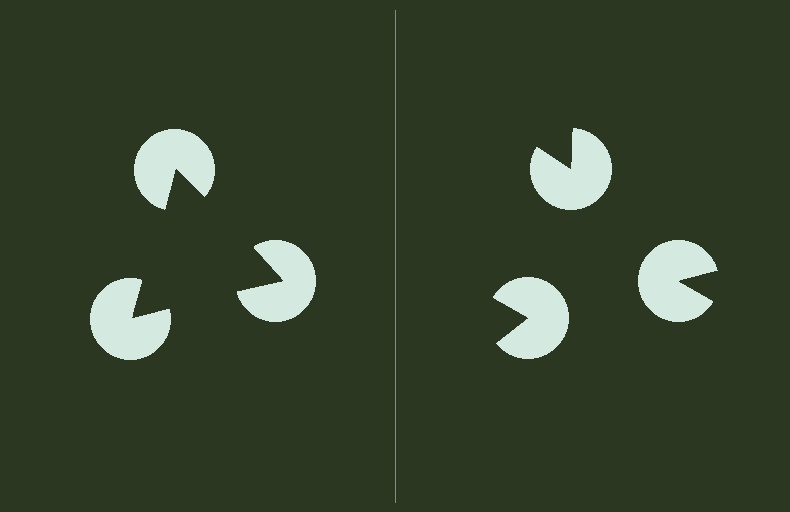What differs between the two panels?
The pac-man discs are positioned identically on both sides; only the wedge orientations differ. On the left they align to a triangle; on the right they are misaligned.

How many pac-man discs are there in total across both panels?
6 — 3 on each side.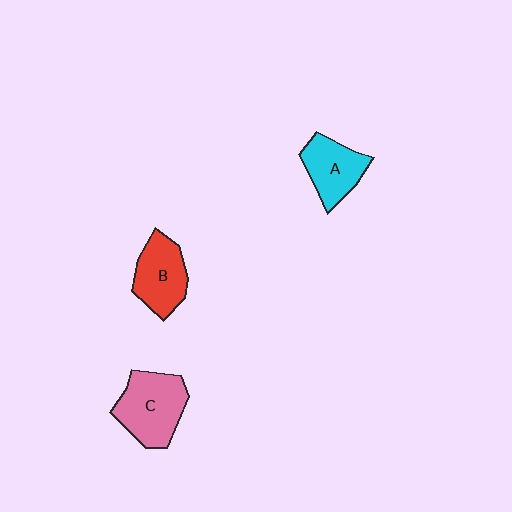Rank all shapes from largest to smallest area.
From largest to smallest: C (pink), B (red), A (cyan).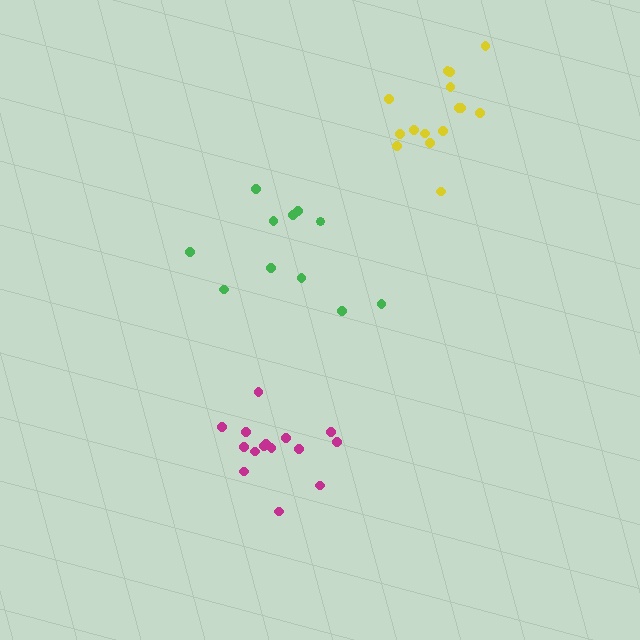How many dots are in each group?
Group 1: 15 dots, Group 2: 15 dots, Group 3: 12 dots (42 total).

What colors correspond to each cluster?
The clusters are colored: magenta, yellow, green.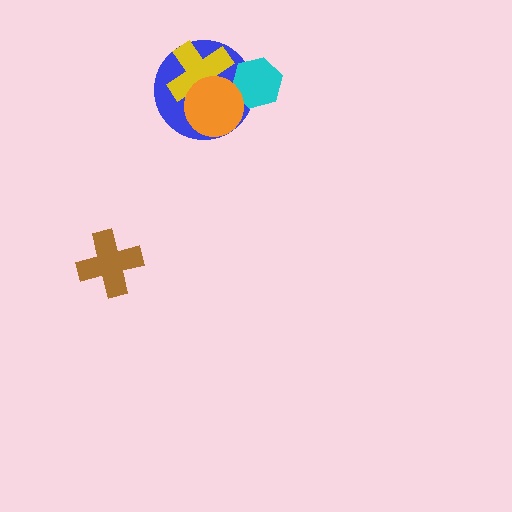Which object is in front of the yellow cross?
The orange circle is in front of the yellow cross.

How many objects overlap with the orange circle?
3 objects overlap with the orange circle.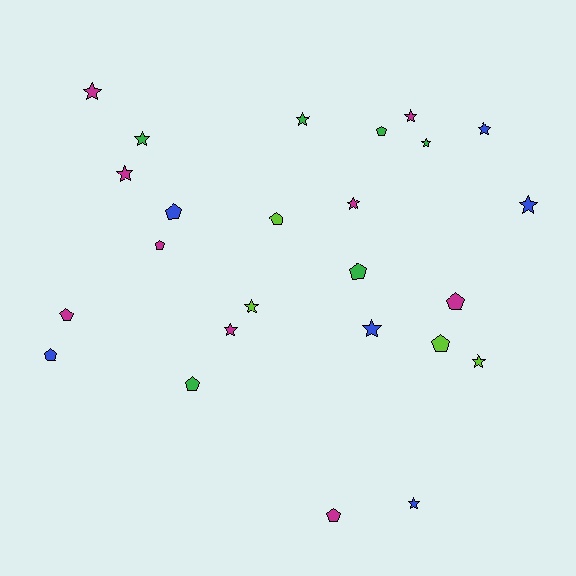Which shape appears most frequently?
Star, with 14 objects.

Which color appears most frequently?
Magenta, with 9 objects.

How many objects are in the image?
There are 25 objects.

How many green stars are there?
There are 3 green stars.